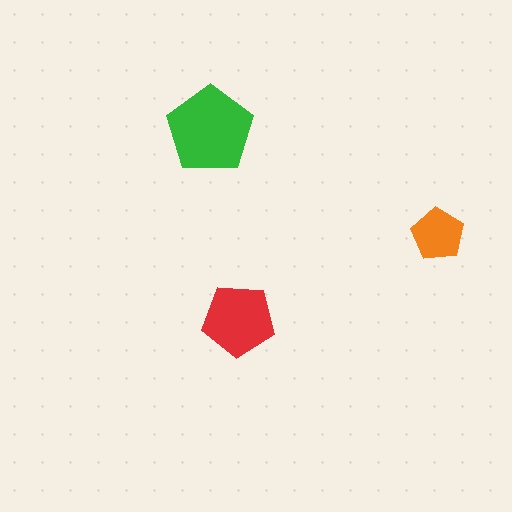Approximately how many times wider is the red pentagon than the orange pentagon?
About 1.5 times wider.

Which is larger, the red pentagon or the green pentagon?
The green one.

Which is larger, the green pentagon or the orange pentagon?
The green one.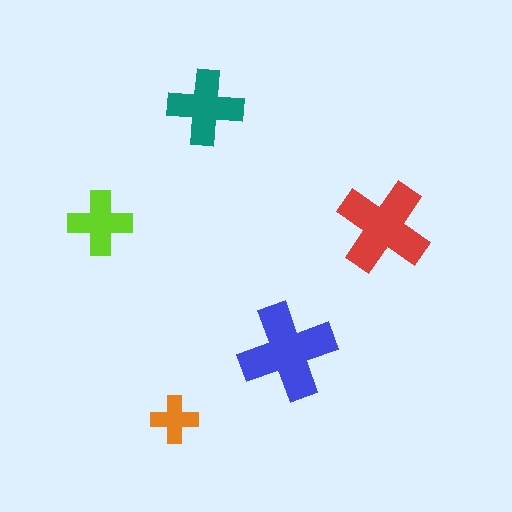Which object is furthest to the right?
The red cross is rightmost.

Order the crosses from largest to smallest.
the blue one, the red one, the teal one, the lime one, the orange one.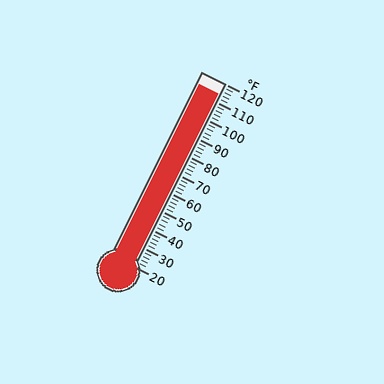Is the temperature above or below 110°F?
The temperature is above 110°F.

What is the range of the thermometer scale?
The thermometer scale ranges from 20°F to 120°F.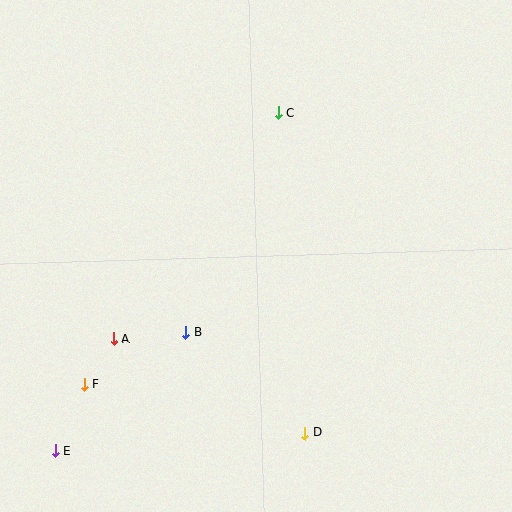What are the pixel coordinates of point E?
Point E is at (55, 451).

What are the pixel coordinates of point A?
Point A is at (114, 339).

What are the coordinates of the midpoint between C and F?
The midpoint between C and F is at (181, 249).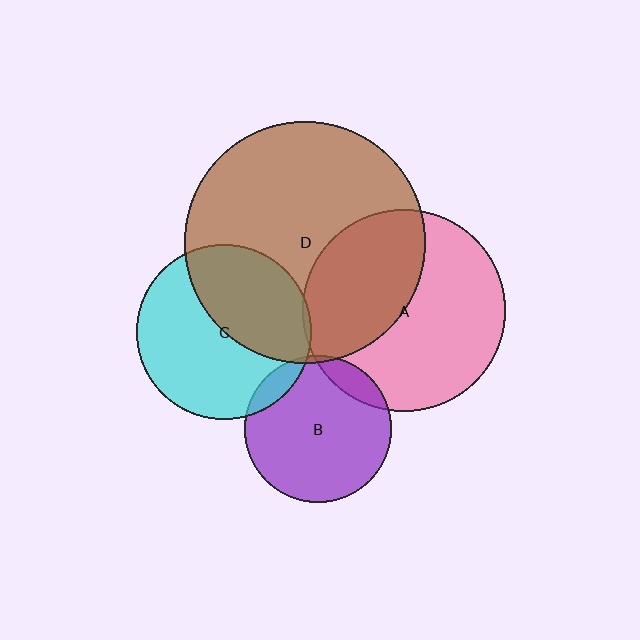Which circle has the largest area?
Circle D (brown).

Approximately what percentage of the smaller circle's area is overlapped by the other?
Approximately 5%.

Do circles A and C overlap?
Yes.